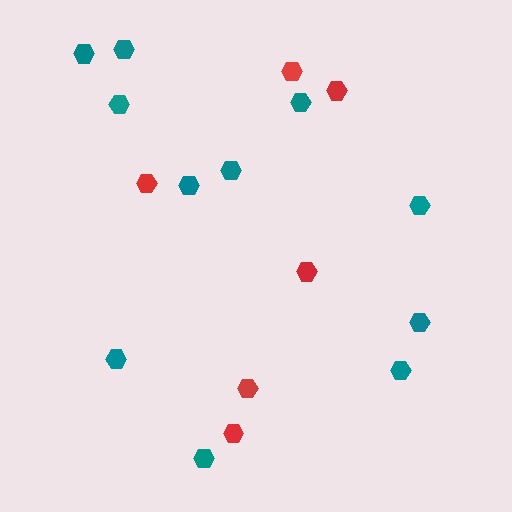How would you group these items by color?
There are 2 groups: one group of teal hexagons (11) and one group of red hexagons (6).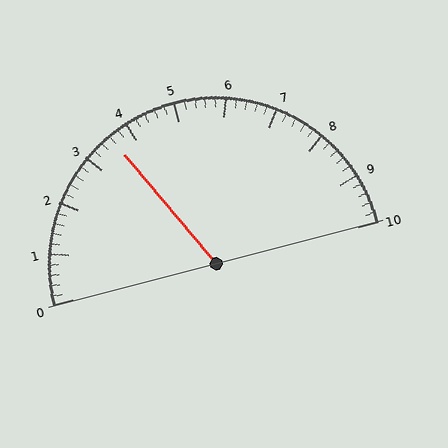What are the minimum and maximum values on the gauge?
The gauge ranges from 0 to 10.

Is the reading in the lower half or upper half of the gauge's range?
The reading is in the lower half of the range (0 to 10).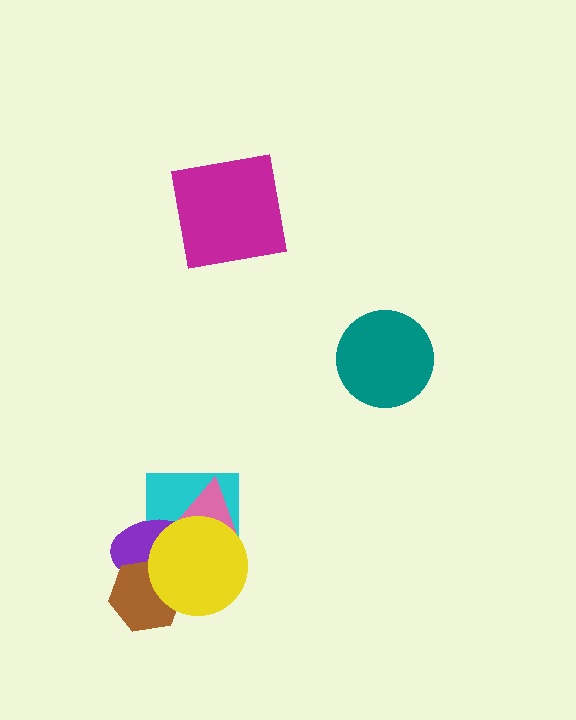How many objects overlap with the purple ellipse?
4 objects overlap with the purple ellipse.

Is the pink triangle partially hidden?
Yes, it is partially covered by another shape.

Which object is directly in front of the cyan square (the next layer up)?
The pink triangle is directly in front of the cyan square.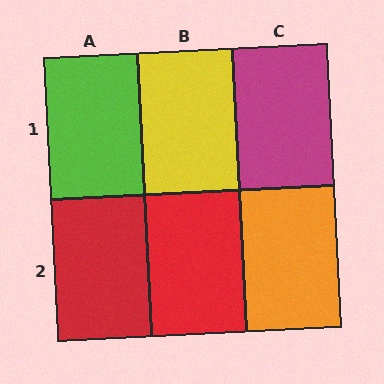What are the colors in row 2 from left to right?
Red, red, orange.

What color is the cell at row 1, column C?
Magenta.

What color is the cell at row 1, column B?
Yellow.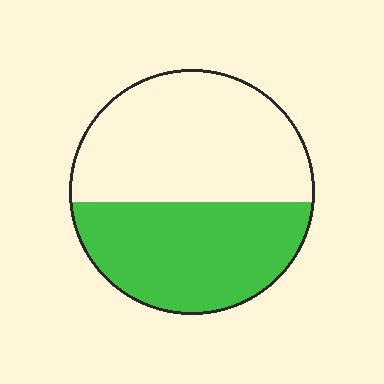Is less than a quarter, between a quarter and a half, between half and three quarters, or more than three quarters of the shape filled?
Between a quarter and a half.